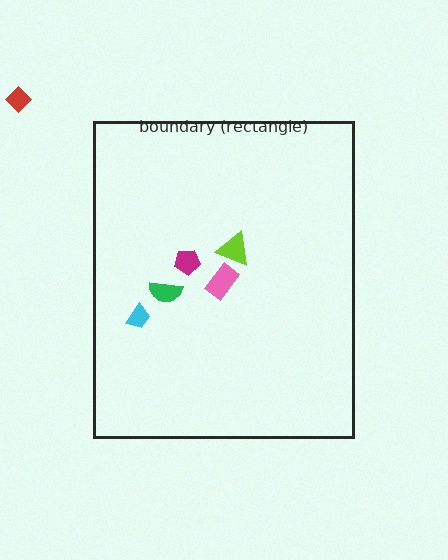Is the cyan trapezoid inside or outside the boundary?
Inside.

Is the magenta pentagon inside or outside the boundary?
Inside.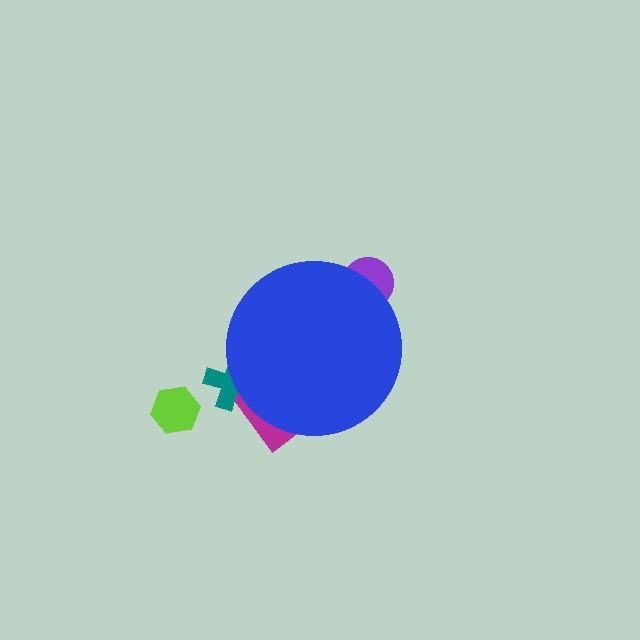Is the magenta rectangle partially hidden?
Yes, the magenta rectangle is partially hidden behind the blue circle.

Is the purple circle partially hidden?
Yes, the purple circle is partially hidden behind the blue circle.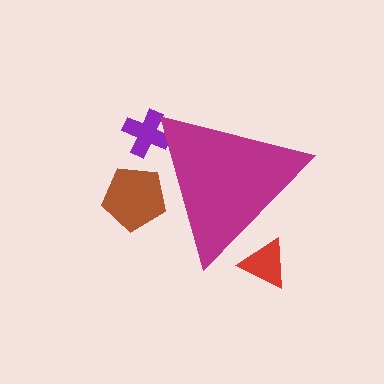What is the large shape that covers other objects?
A magenta triangle.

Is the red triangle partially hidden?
Yes, the red triangle is partially hidden behind the magenta triangle.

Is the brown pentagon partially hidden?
Yes, the brown pentagon is partially hidden behind the magenta triangle.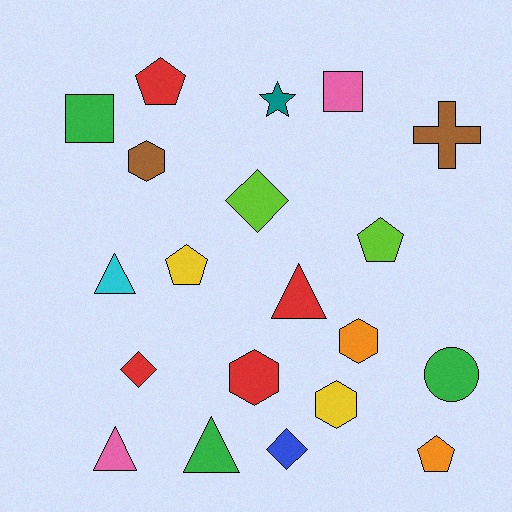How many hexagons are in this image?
There are 4 hexagons.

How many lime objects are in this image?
There are 2 lime objects.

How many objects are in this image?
There are 20 objects.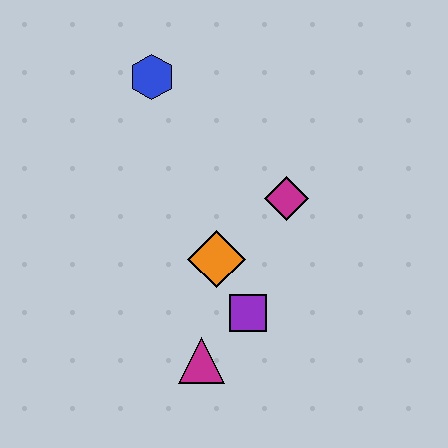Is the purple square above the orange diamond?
No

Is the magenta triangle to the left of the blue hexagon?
No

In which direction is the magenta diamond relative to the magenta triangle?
The magenta diamond is above the magenta triangle.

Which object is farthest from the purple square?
The blue hexagon is farthest from the purple square.